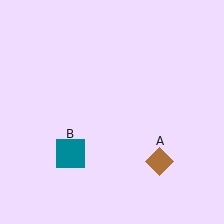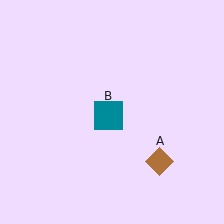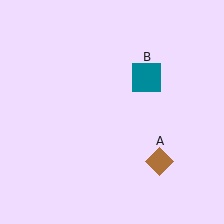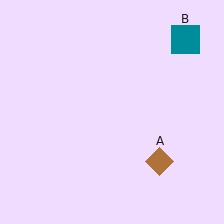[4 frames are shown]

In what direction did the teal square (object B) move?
The teal square (object B) moved up and to the right.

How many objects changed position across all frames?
1 object changed position: teal square (object B).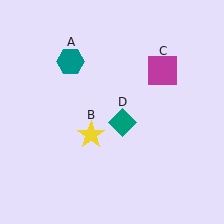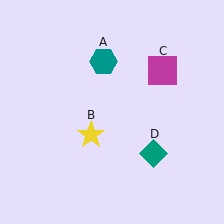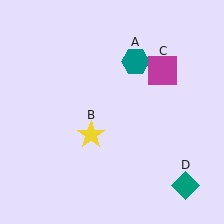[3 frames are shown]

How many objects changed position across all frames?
2 objects changed position: teal hexagon (object A), teal diamond (object D).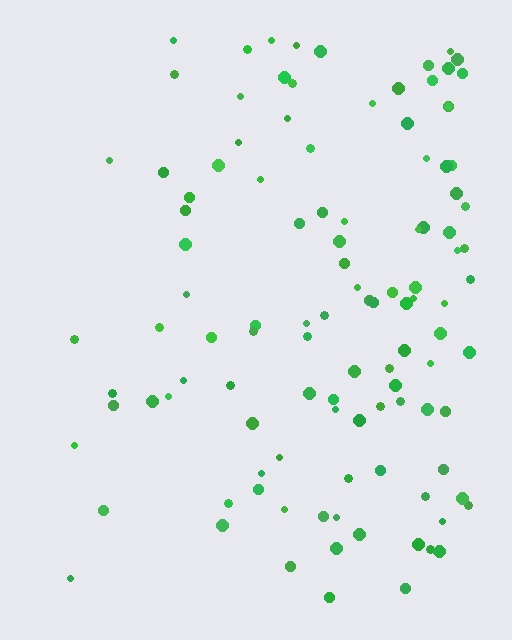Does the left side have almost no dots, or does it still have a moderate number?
Still a moderate number, just noticeably fewer than the right.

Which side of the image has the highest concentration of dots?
The right.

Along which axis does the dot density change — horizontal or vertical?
Horizontal.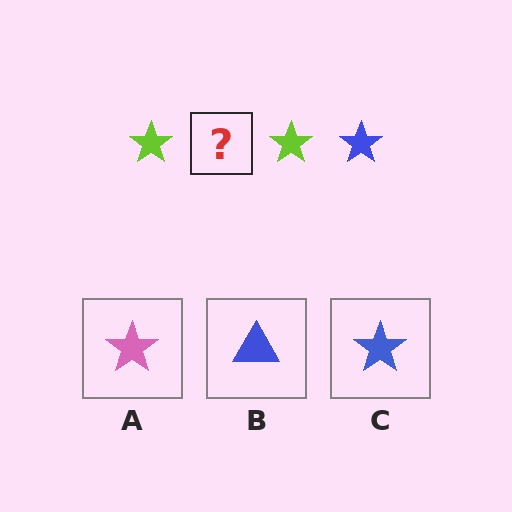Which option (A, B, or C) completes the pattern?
C.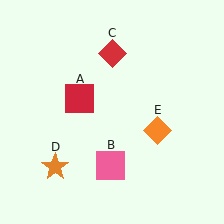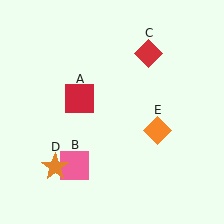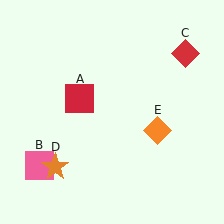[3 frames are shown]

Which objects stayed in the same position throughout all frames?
Red square (object A) and orange star (object D) and orange diamond (object E) remained stationary.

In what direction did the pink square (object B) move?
The pink square (object B) moved left.